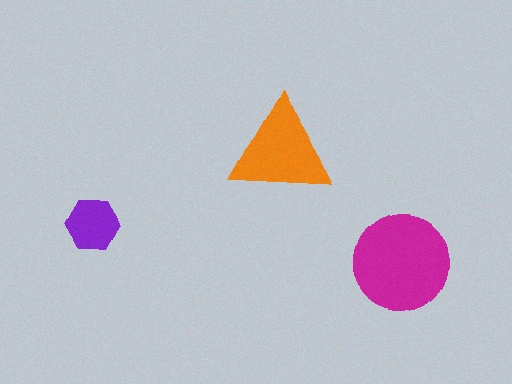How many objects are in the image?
There are 3 objects in the image.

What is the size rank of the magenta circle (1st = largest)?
1st.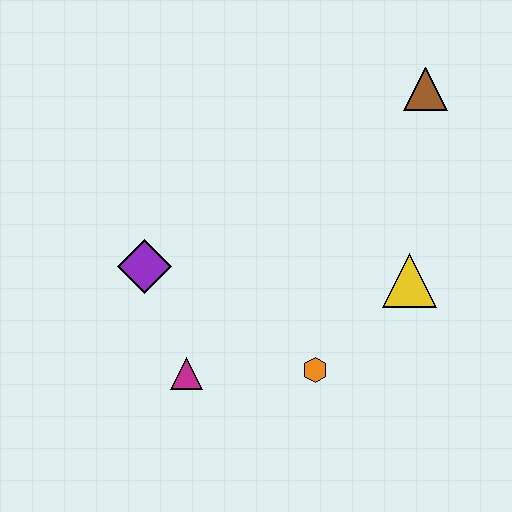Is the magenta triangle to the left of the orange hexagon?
Yes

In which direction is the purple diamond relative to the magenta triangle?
The purple diamond is above the magenta triangle.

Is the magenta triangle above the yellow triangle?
No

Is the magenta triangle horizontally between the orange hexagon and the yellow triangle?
No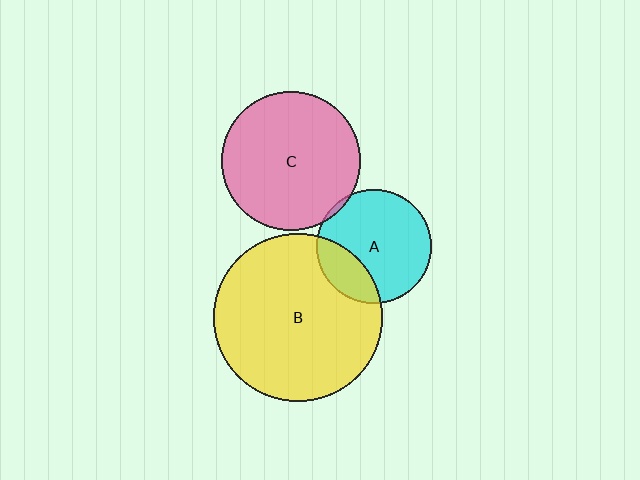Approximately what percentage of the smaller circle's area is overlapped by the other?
Approximately 25%.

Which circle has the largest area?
Circle B (yellow).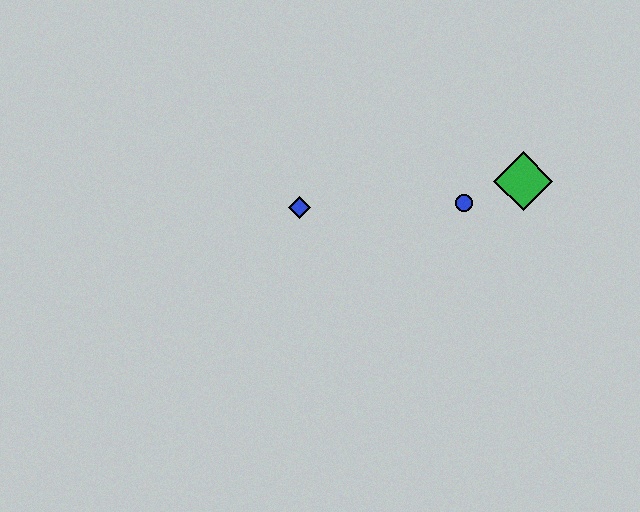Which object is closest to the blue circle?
The green diamond is closest to the blue circle.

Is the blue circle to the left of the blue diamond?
No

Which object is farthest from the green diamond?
The blue diamond is farthest from the green diamond.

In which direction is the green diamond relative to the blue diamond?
The green diamond is to the right of the blue diamond.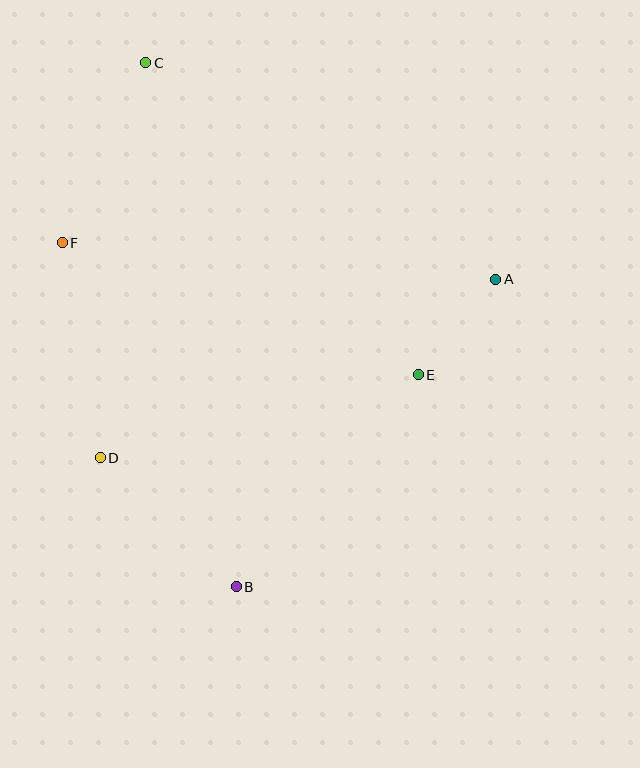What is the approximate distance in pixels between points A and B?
The distance between A and B is approximately 402 pixels.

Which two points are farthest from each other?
Points B and C are farthest from each other.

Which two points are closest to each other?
Points A and E are closest to each other.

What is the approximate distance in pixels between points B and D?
The distance between B and D is approximately 187 pixels.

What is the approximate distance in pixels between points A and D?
The distance between A and D is approximately 434 pixels.